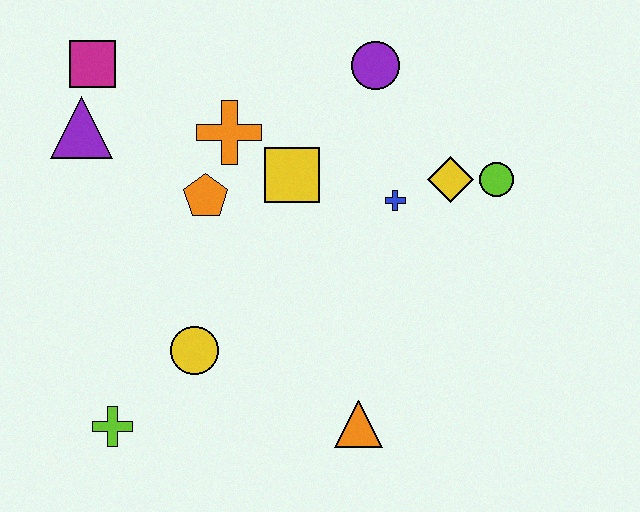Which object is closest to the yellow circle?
The lime cross is closest to the yellow circle.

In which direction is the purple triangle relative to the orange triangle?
The purple triangle is above the orange triangle.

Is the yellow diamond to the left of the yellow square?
No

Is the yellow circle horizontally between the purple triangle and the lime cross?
No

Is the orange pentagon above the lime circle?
No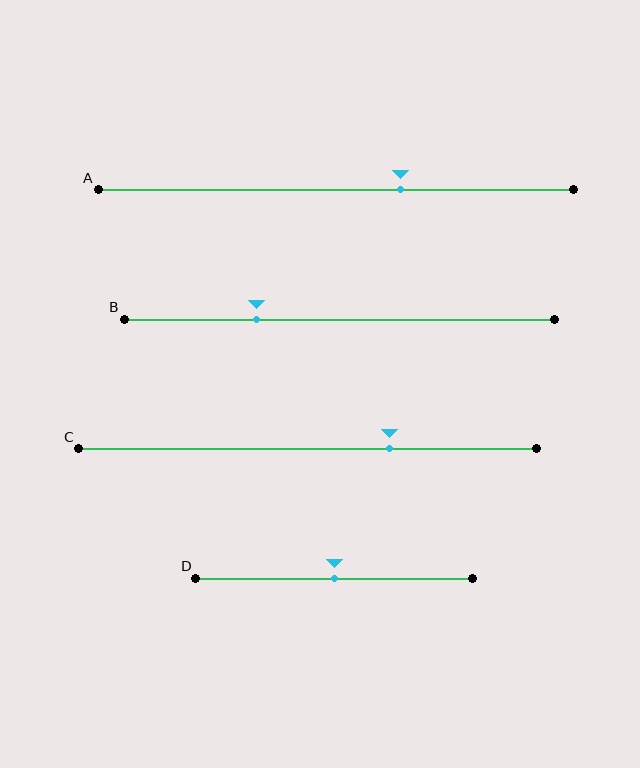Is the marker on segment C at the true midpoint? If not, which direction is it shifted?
No, the marker on segment C is shifted to the right by about 18% of the segment length.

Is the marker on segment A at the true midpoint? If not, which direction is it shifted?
No, the marker on segment A is shifted to the right by about 14% of the segment length.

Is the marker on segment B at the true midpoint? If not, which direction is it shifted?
No, the marker on segment B is shifted to the left by about 19% of the segment length.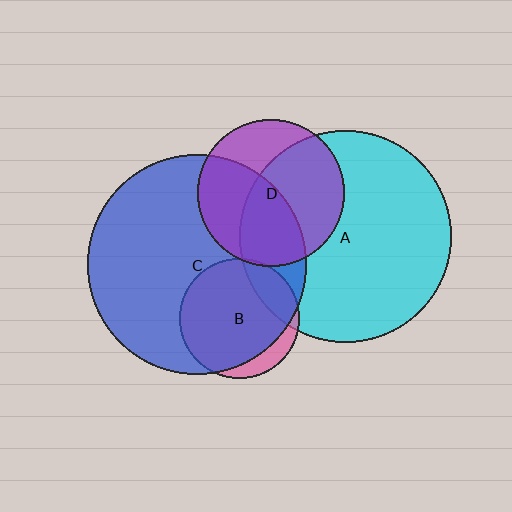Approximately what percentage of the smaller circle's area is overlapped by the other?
Approximately 5%.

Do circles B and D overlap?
Yes.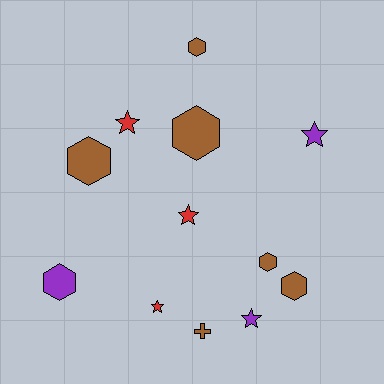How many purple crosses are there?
There are no purple crosses.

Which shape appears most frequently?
Hexagon, with 6 objects.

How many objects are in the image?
There are 12 objects.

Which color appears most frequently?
Brown, with 6 objects.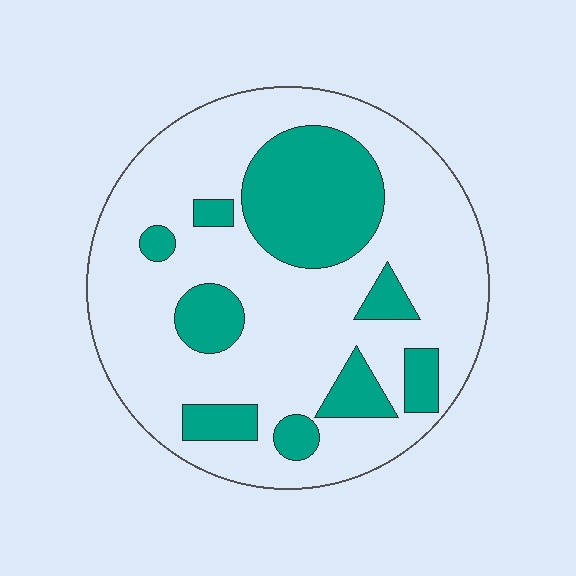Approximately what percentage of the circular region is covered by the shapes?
Approximately 25%.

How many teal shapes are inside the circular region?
9.